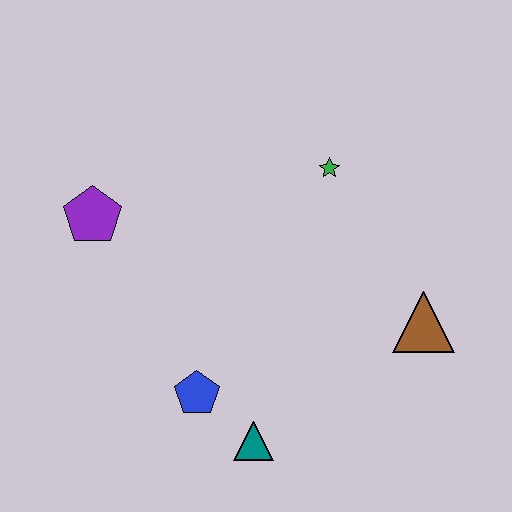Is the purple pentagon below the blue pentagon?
No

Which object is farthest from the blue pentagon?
The green star is farthest from the blue pentagon.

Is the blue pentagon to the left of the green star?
Yes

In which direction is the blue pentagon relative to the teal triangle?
The blue pentagon is to the left of the teal triangle.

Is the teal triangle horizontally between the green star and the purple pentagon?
Yes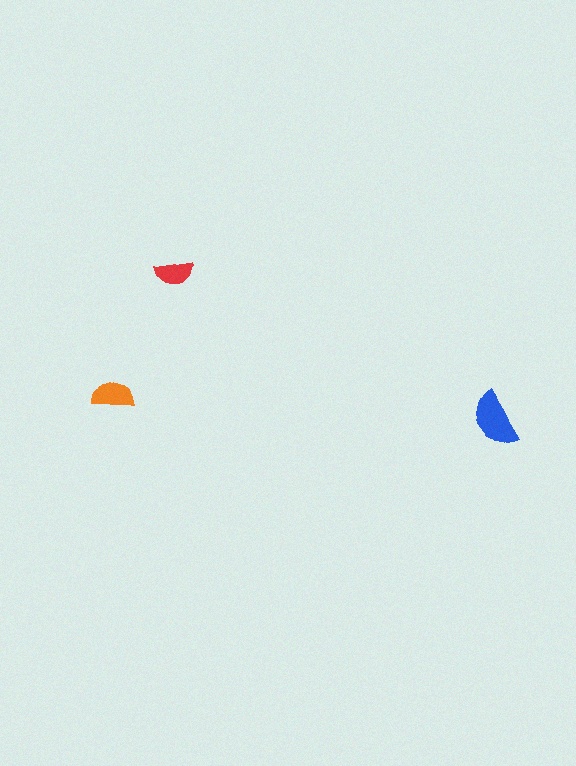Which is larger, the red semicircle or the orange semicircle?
The orange one.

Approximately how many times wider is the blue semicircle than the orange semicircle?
About 1.5 times wider.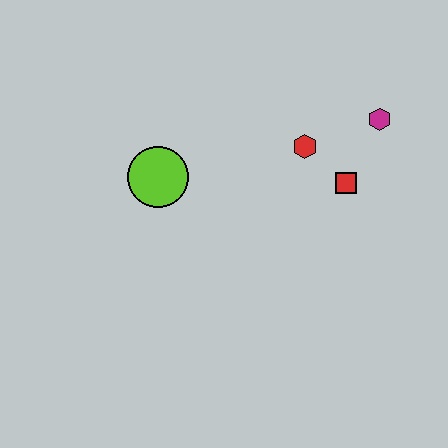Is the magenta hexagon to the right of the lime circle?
Yes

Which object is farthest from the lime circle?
The magenta hexagon is farthest from the lime circle.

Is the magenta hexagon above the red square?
Yes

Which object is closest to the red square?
The red hexagon is closest to the red square.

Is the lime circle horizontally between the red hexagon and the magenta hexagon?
No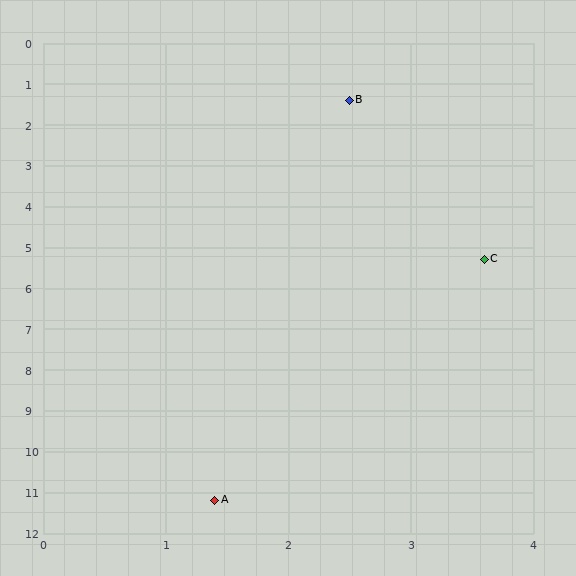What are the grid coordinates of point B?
Point B is at approximately (2.5, 1.4).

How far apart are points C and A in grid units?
Points C and A are about 6.3 grid units apart.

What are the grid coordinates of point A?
Point A is at approximately (1.4, 11.2).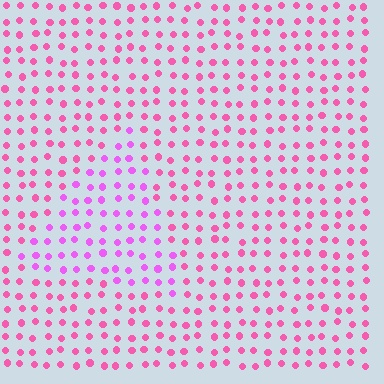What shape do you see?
I see a triangle.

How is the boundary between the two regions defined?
The boundary is defined purely by a slight shift in hue (about 30 degrees). Spacing, size, and orientation are identical on both sides.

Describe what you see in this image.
The image is filled with small pink elements in a uniform arrangement. A triangle-shaped region is visible where the elements are tinted to a slightly different hue, forming a subtle color boundary.